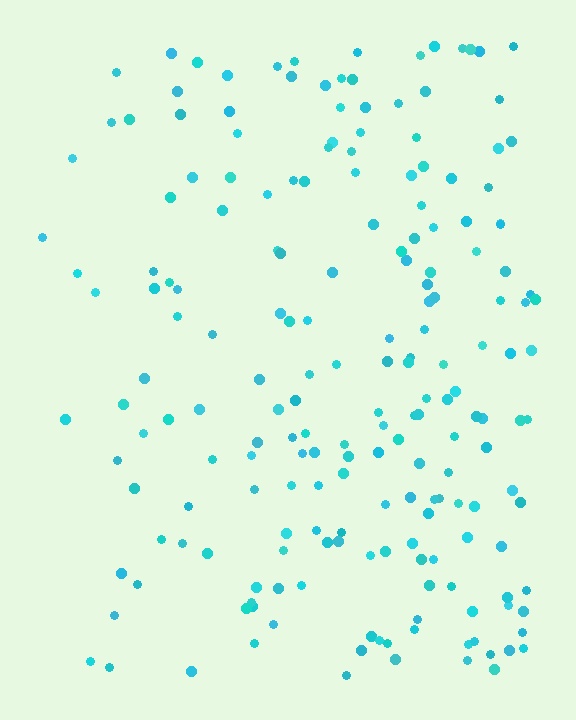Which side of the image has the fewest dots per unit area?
The left.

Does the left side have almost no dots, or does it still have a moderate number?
Still a moderate number, just noticeably fewer than the right.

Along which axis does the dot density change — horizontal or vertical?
Horizontal.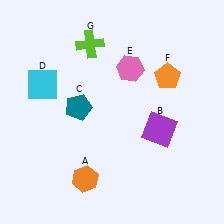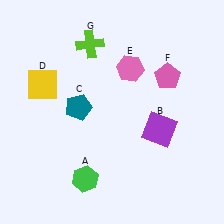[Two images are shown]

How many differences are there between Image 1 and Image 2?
There are 3 differences between the two images.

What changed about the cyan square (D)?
In Image 1, D is cyan. In Image 2, it changed to yellow.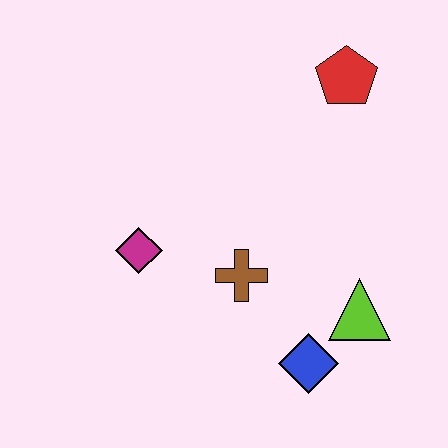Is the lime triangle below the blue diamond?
No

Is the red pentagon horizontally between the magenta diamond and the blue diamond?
No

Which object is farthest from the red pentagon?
The blue diamond is farthest from the red pentagon.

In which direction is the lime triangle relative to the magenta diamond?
The lime triangle is to the right of the magenta diamond.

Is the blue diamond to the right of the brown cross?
Yes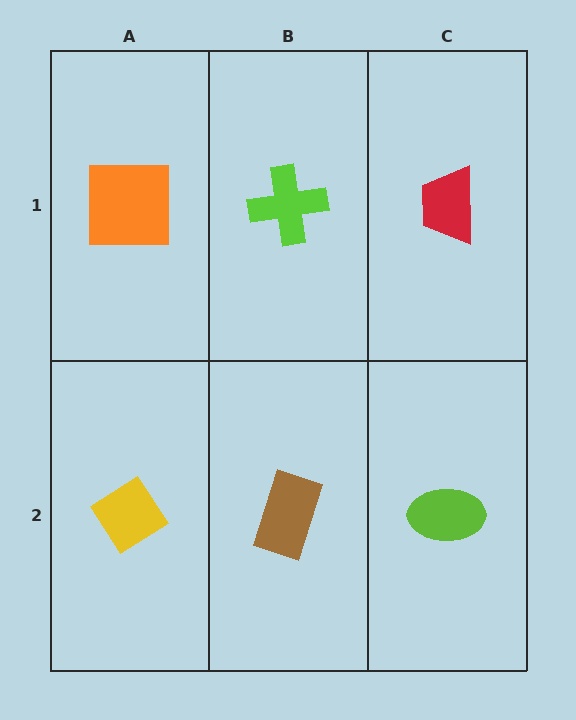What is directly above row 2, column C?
A red trapezoid.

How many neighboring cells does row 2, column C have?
2.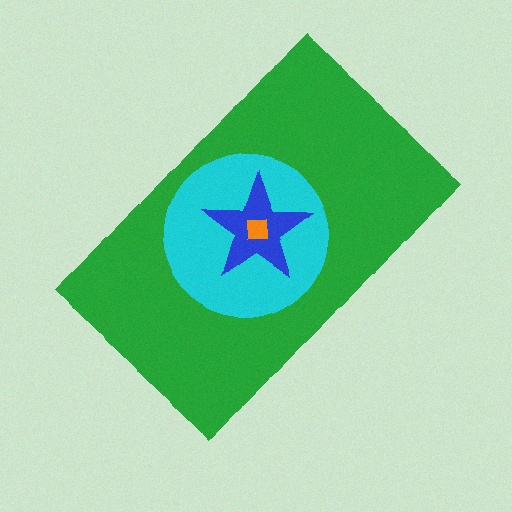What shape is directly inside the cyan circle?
The blue star.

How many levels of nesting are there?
4.